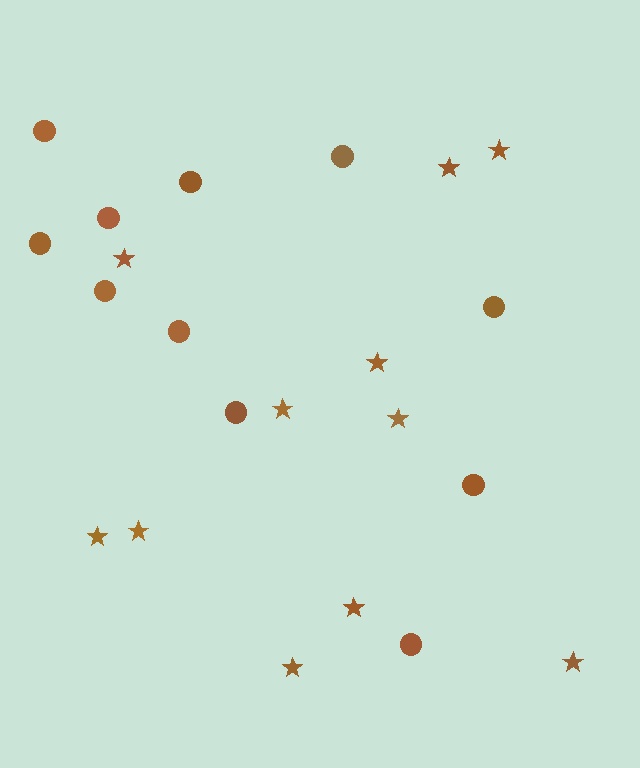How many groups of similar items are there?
There are 2 groups: one group of stars (11) and one group of circles (11).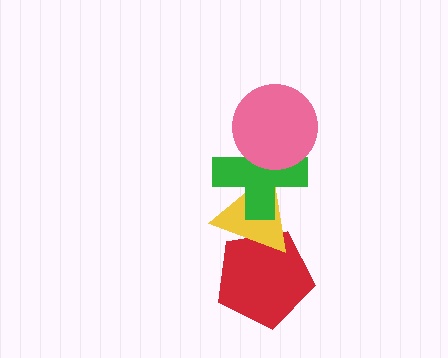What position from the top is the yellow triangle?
The yellow triangle is 3rd from the top.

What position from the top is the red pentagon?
The red pentagon is 4th from the top.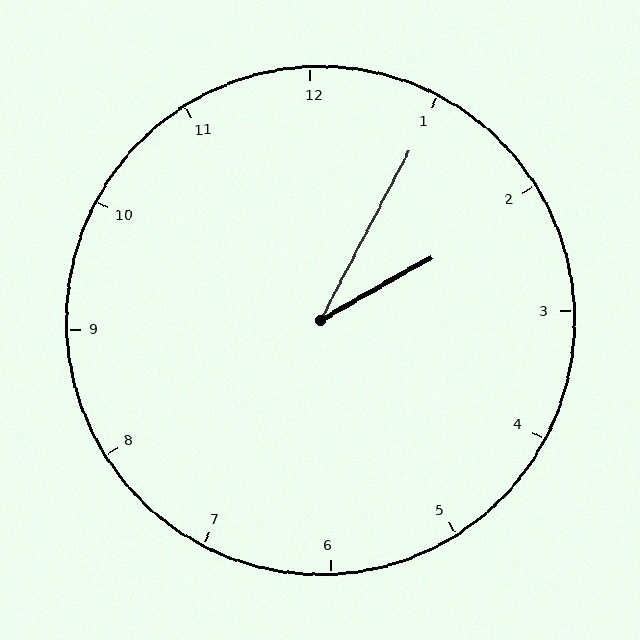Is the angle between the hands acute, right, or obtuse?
It is acute.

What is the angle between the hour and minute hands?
Approximately 32 degrees.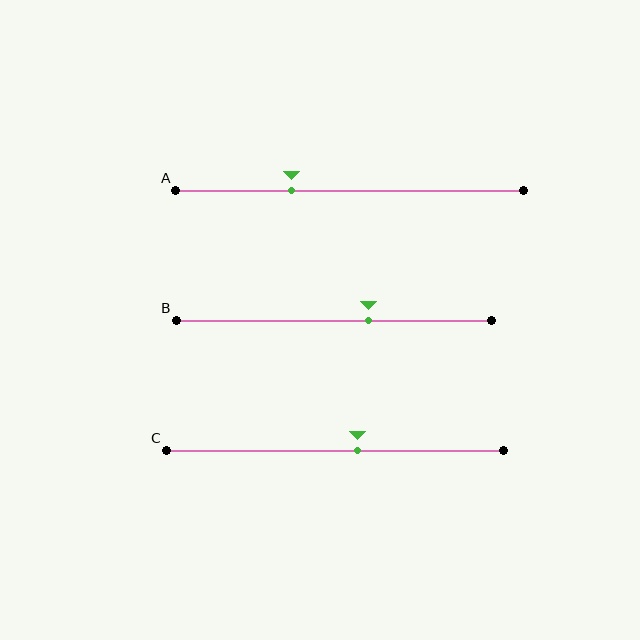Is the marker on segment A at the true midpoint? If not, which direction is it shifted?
No, the marker on segment A is shifted to the left by about 17% of the segment length.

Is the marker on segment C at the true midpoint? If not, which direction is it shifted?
No, the marker on segment C is shifted to the right by about 7% of the segment length.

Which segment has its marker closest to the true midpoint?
Segment C has its marker closest to the true midpoint.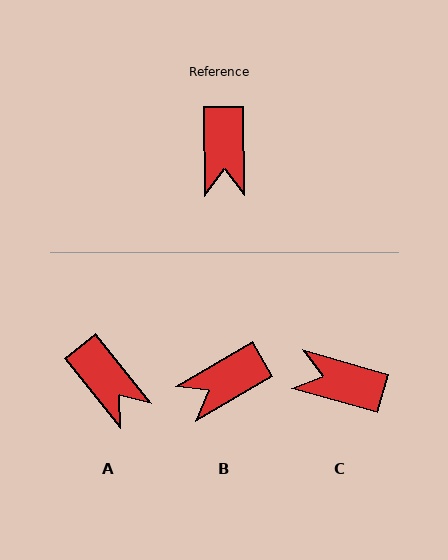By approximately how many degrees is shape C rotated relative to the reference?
Approximately 106 degrees clockwise.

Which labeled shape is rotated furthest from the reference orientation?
C, about 106 degrees away.